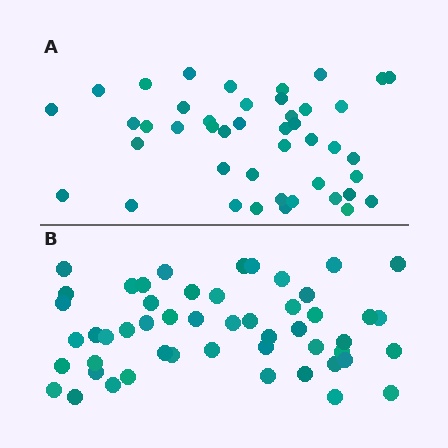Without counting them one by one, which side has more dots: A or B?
Region B (the bottom region) has more dots.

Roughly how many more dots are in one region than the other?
Region B has roughly 8 or so more dots than region A.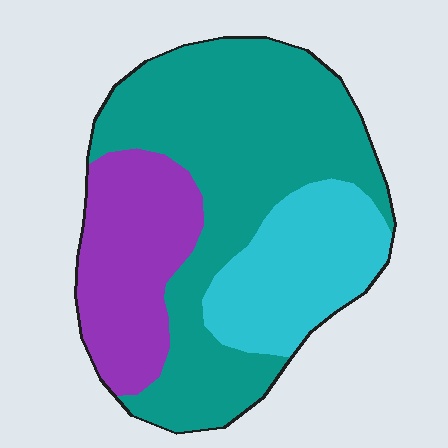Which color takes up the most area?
Teal, at roughly 55%.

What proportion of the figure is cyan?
Cyan takes up about one quarter (1/4) of the figure.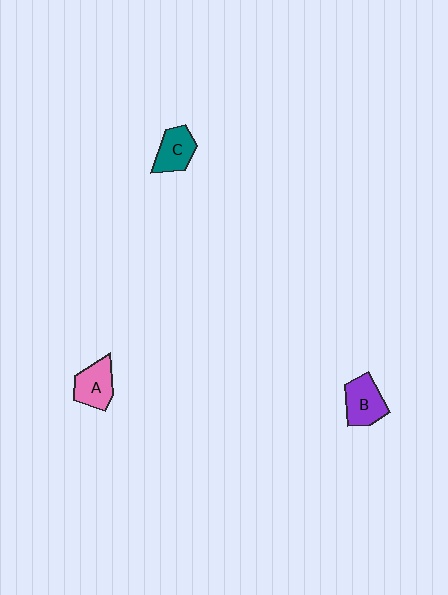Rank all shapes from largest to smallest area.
From largest to smallest: B (purple), A (pink), C (teal).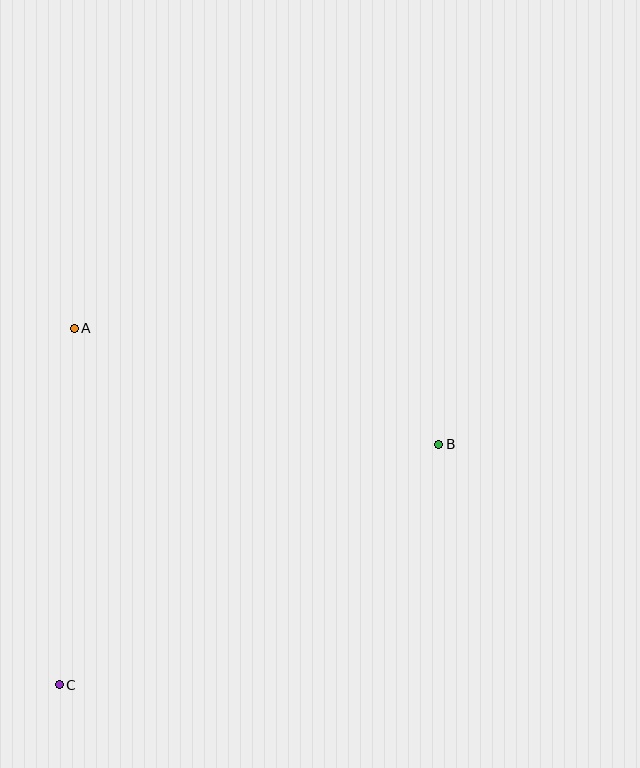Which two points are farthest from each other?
Points B and C are farthest from each other.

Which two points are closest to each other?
Points A and C are closest to each other.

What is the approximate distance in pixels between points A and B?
The distance between A and B is approximately 383 pixels.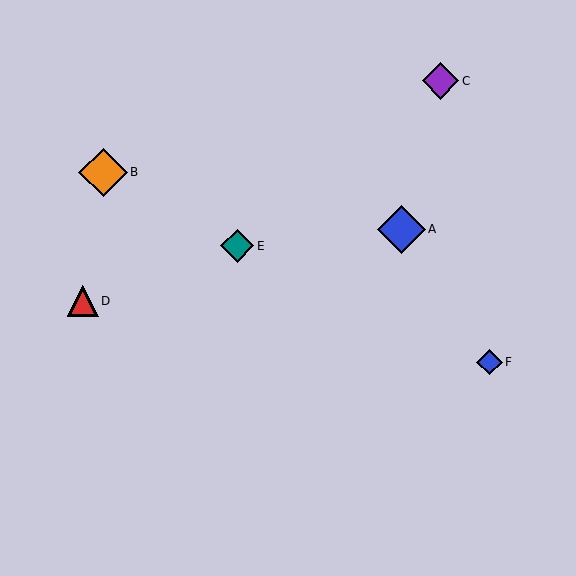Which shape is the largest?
The orange diamond (labeled B) is the largest.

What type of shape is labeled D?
Shape D is a red triangle.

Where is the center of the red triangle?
The center of the red triangle is at (83, 301).